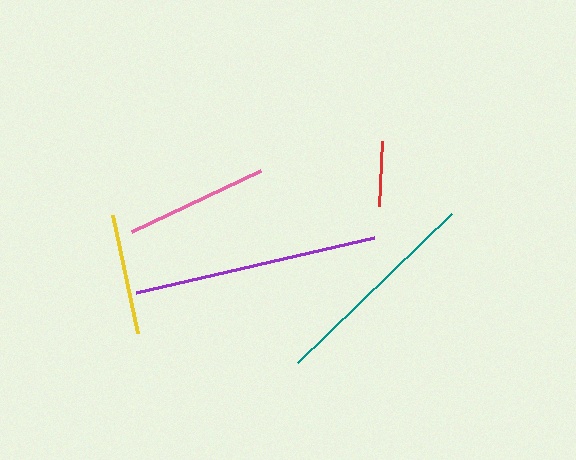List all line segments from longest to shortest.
From longest to shortest: purple, teal, pink, yellow, red.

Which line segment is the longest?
The purple line is the longest at approximately 244 pixels.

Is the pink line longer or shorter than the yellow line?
The pink line is longer than the yellow line.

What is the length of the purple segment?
The purple segment is approximately 244 pixels long.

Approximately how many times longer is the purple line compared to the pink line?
The purple line is approximately 1.7 times the length of the pink line.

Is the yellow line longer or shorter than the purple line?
The purple line is longer than the yellow line.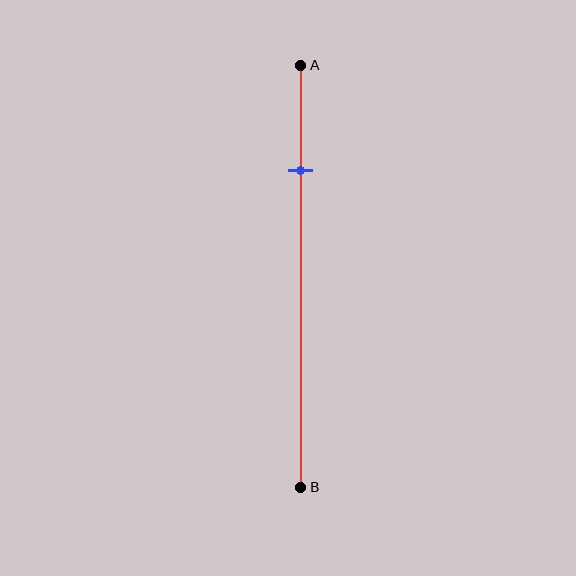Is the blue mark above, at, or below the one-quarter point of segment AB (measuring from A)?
The blue mark is approximately at the one-quarter point of segment AB.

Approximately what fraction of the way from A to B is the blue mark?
The blue mark is approximately 25% of the way from A to B.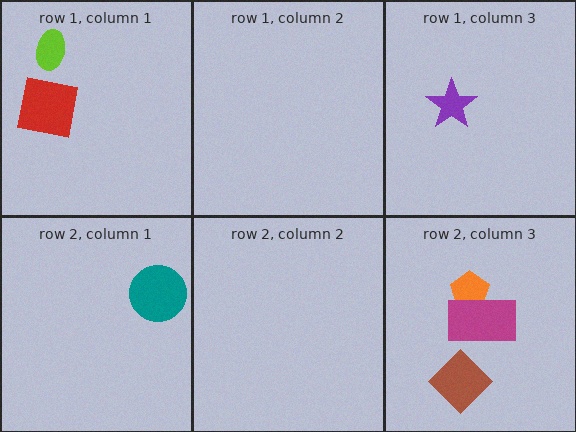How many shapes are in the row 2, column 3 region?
3.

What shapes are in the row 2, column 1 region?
The teal circle.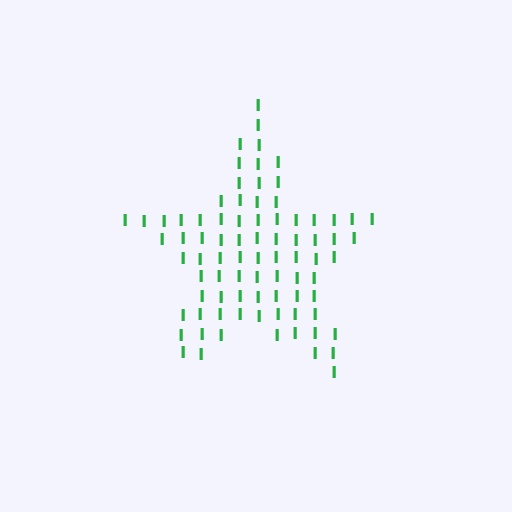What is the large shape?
The large shape is a star.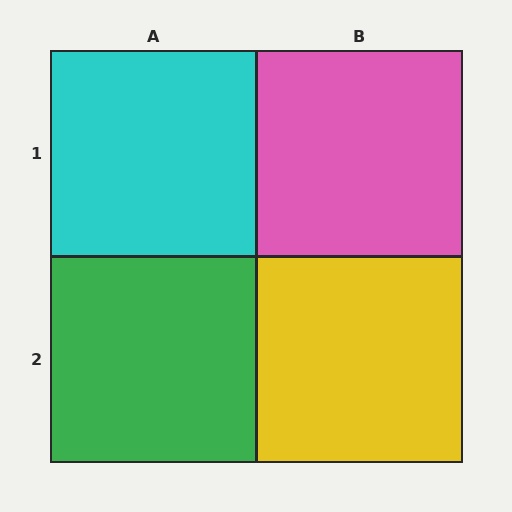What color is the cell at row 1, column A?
Cyan.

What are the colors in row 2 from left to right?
Green, yellow.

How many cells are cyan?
1 cell is cyan.